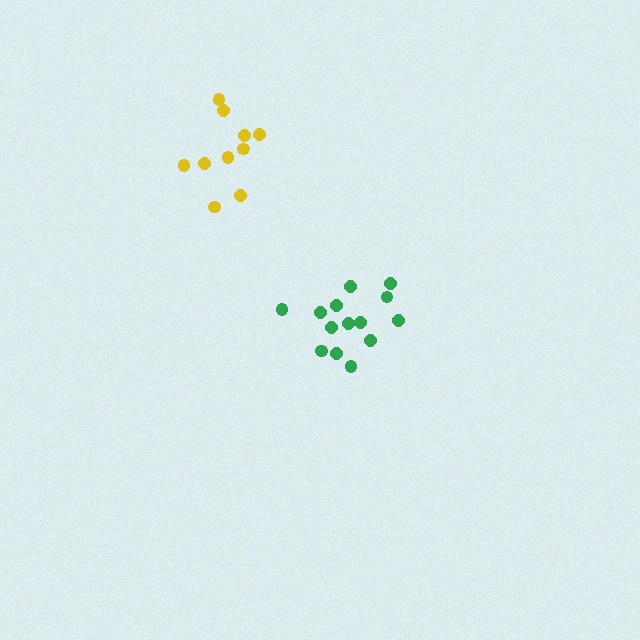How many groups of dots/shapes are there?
There are 2 groups.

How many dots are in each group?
Group 1: 10 dots, Group 2: 14 dots (24 total).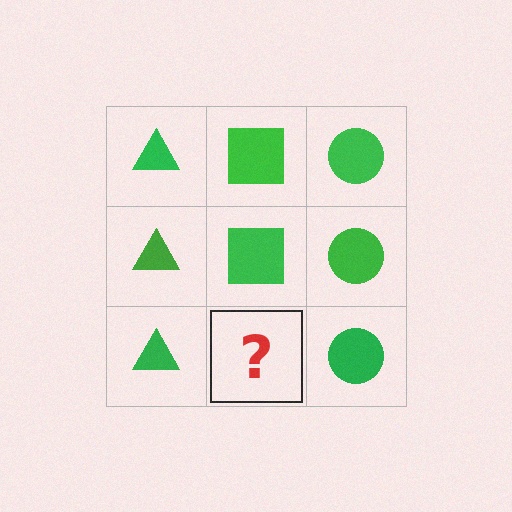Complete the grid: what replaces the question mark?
The question mark should be replaced with a green square.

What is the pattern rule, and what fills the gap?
The rule is that each column has a consistent shape. The gap should be filled with a green square.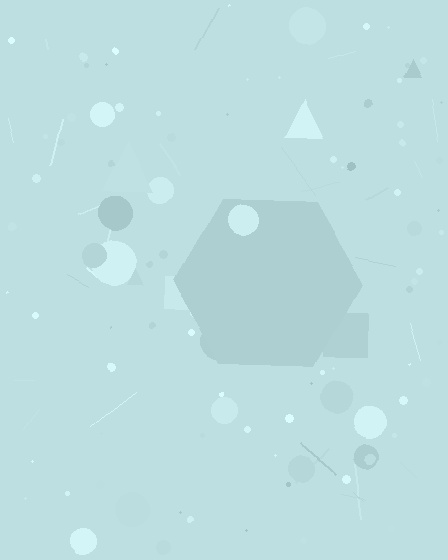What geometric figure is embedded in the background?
A hexagon is embedded in the background.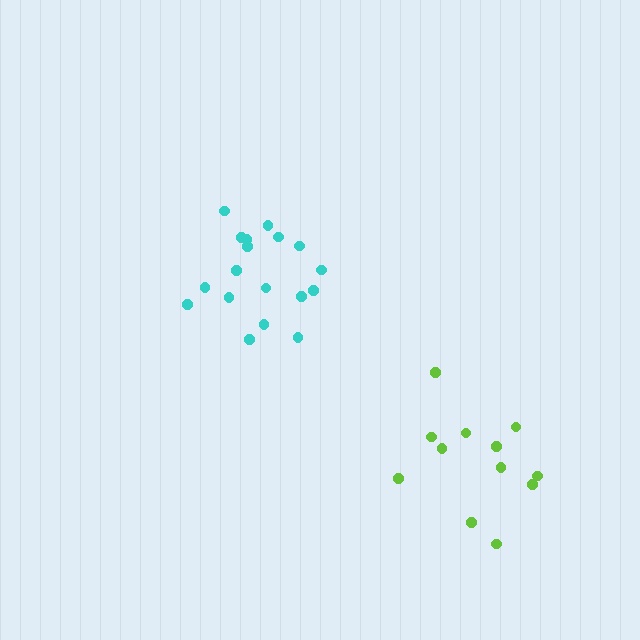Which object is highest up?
The cyan cluster is topmost.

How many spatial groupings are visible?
There are 2 spatial groupings.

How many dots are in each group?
Group 1: 12 dots, Group 2: 18 dots (30 total).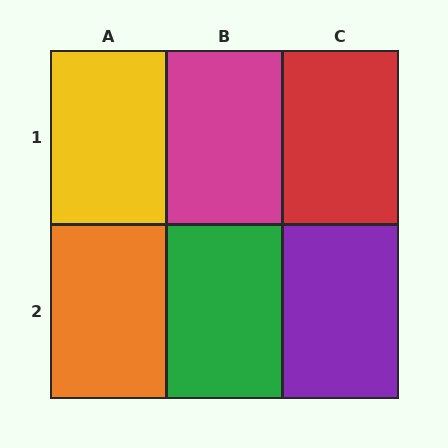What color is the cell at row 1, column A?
Yellow.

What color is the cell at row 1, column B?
Magenta.